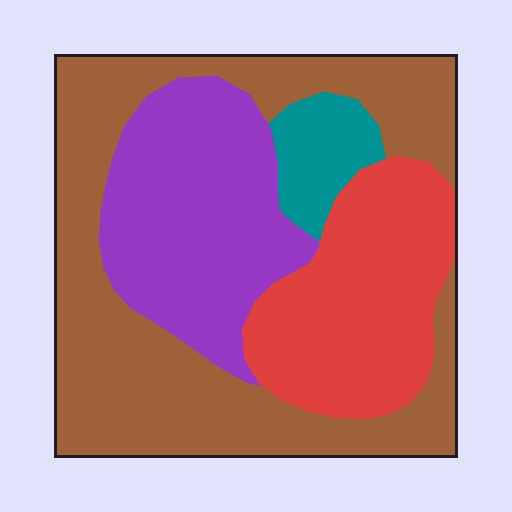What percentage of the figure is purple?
Purple covers around 25% of the figure.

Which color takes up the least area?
Teal, at roughly 5%.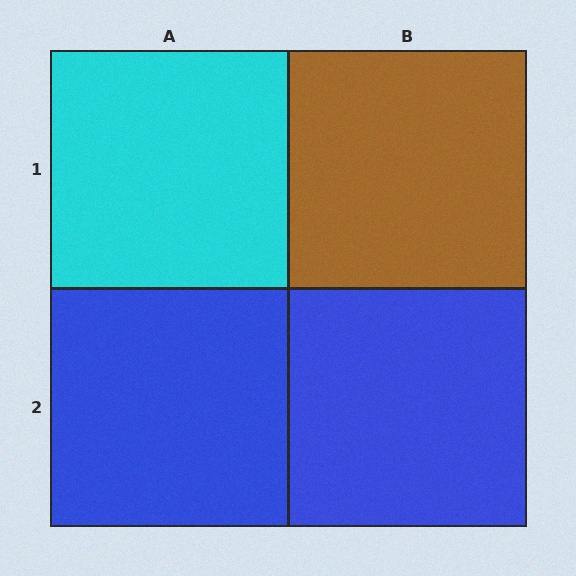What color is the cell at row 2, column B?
Blue.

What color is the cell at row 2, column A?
Blue.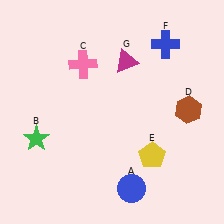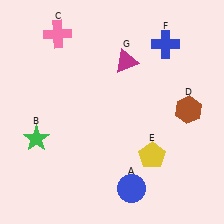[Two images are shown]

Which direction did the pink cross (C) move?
The pink cross (C) moved up.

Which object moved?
The pink cross (C) moved up.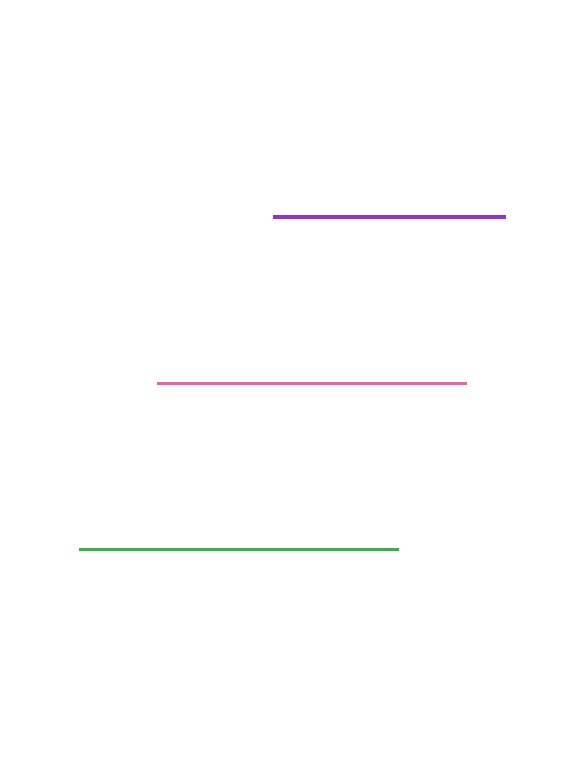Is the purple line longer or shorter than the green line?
The green line is longer than the purple line.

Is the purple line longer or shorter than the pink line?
The pink line is longer than the purple line.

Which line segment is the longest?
The green line is the longest at approximately 319 pixels.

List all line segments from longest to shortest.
From longest to shortest: green, pink, purple.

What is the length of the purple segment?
The purple segment is approximately 232 pixels long.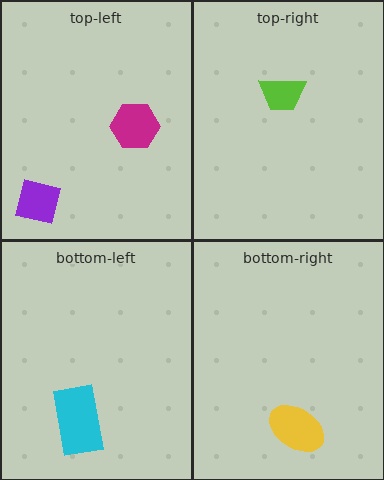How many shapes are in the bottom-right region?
1.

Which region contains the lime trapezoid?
The top-right region.